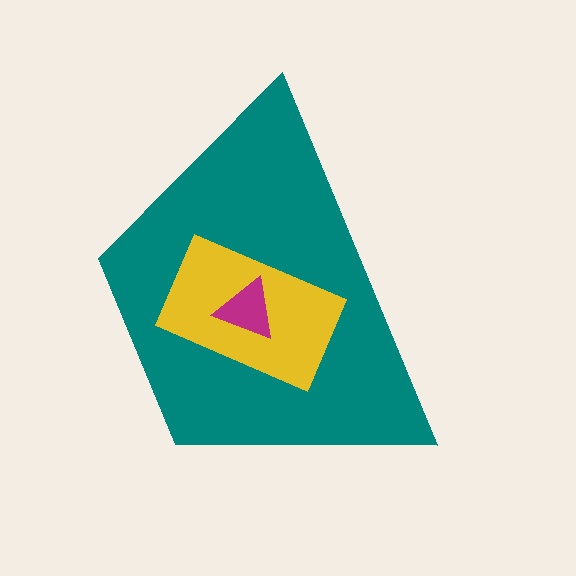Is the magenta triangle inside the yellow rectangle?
Yes.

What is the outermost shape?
The teal trapezoid.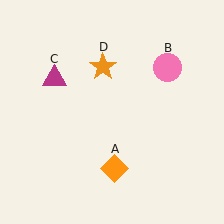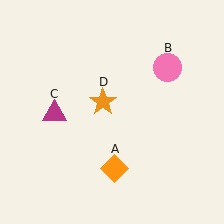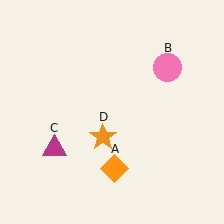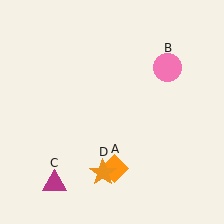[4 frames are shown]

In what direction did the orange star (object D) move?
The orange star (object D) moved down.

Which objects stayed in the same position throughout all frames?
Orange diamond (object A) and pink circle (object B) remained stationary.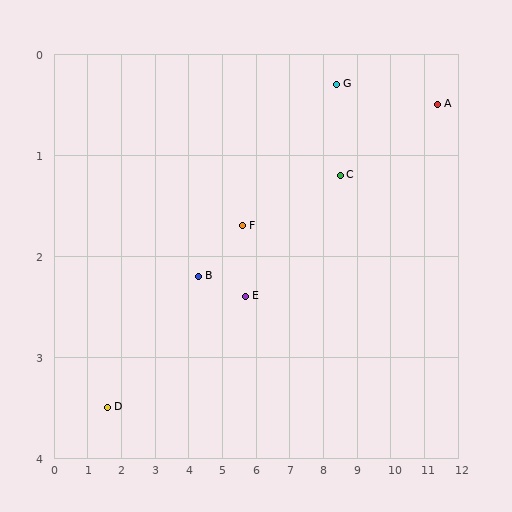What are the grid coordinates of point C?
Point C is at approximately (8.5, 1.2).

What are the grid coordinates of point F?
Point F is at approximately (5.6, 1.7).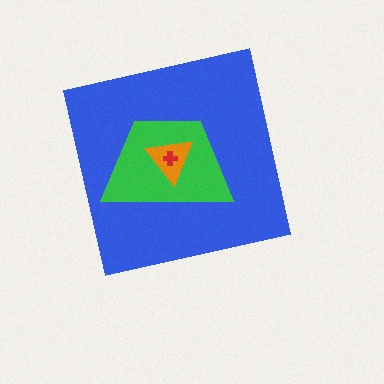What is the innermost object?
The red cross.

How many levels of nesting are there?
4.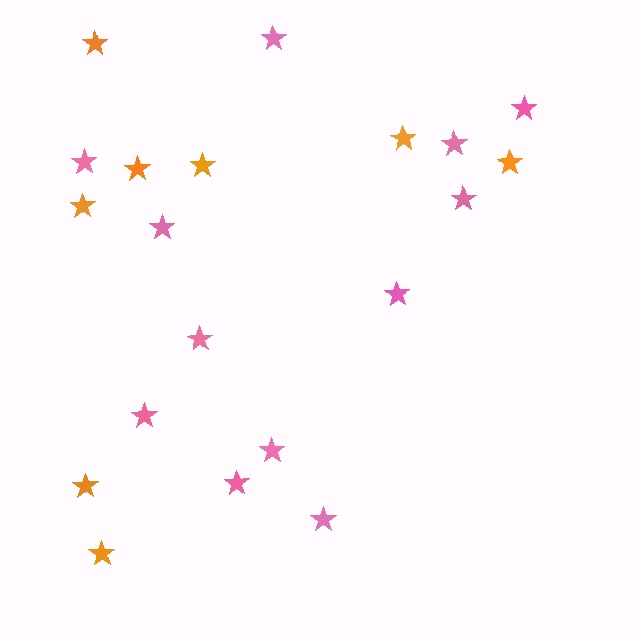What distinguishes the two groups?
There are 2 groups: one group of pink stars (12) and one group of orange stars (8).